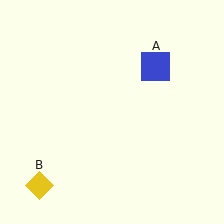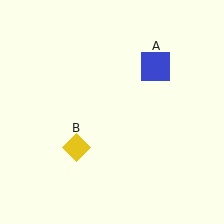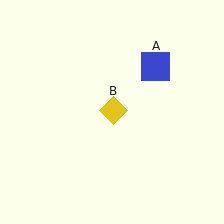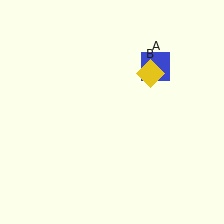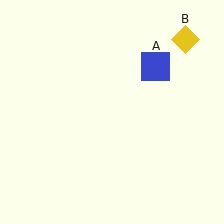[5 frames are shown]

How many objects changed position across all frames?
1 object changed position: yellow diamond (object B).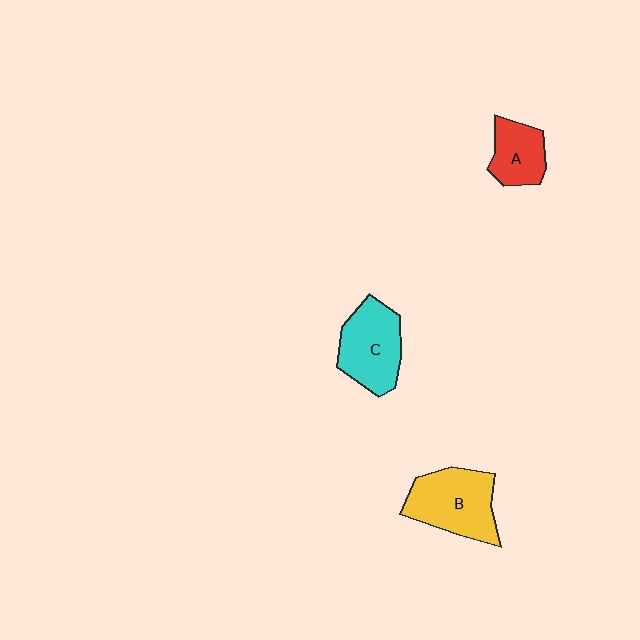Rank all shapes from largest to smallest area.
From largest to smallest: B (yellow), C (cyan), A (red).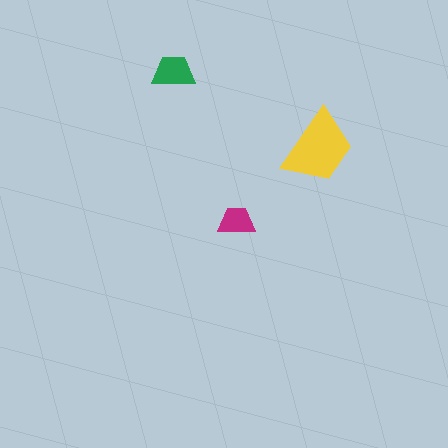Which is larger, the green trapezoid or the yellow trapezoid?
The yellow one.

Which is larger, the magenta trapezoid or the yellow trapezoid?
The yellow one.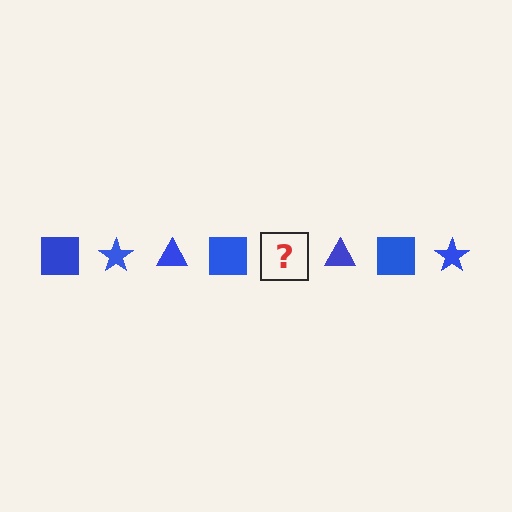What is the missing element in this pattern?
The missing element is a blue star.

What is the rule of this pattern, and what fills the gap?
The rule is that the pattern cycles through square, star, triangle shapes in blue. The gap should be filled with a blue star.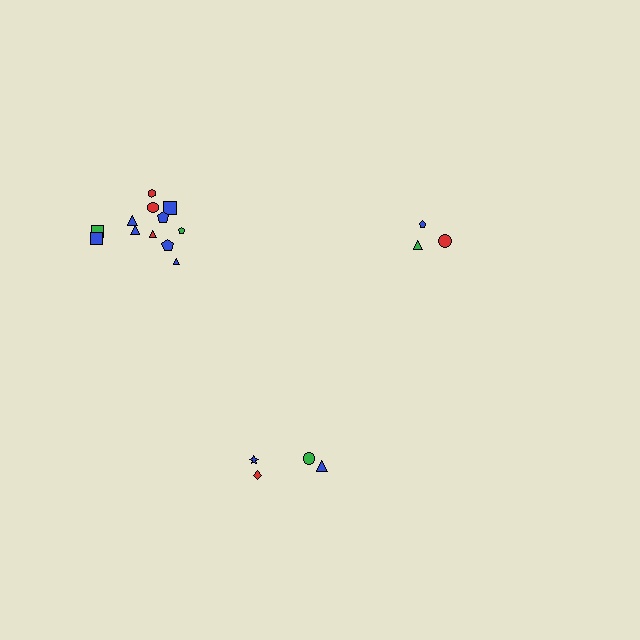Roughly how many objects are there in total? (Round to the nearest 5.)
Roughly 20 objects in total.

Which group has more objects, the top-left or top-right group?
The top-left group.